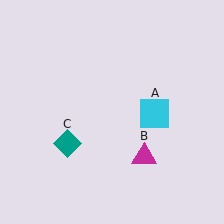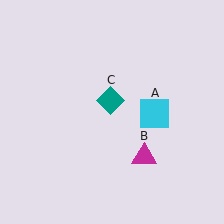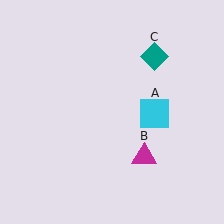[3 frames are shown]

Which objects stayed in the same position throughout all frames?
Cyan square (object A) and magenta triangle (object B) remained stationary.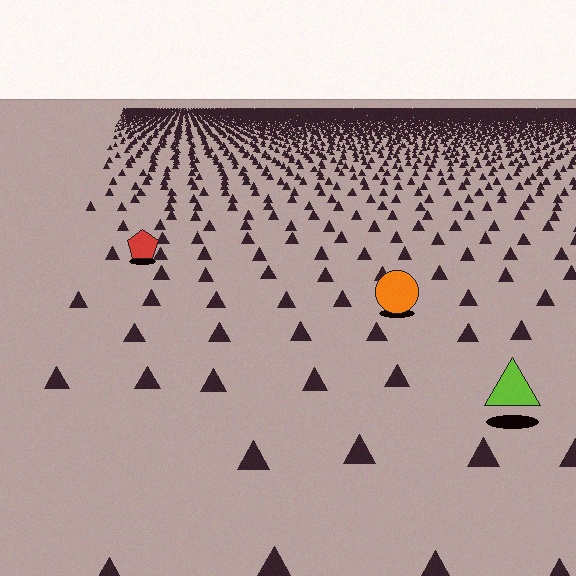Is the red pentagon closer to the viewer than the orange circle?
No. The orange circle is closer — you can tell from the texture gradient: the ground texture is coarser near it.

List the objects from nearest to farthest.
From nearest to farthest: the lime triangle, the orange circle, the red pentagon.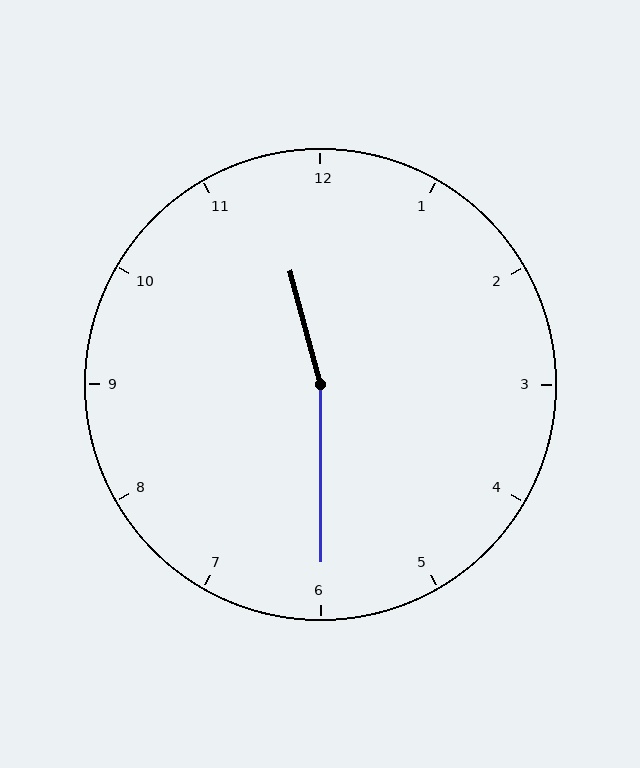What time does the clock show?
11:30.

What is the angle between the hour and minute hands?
Approximately 165 degrees.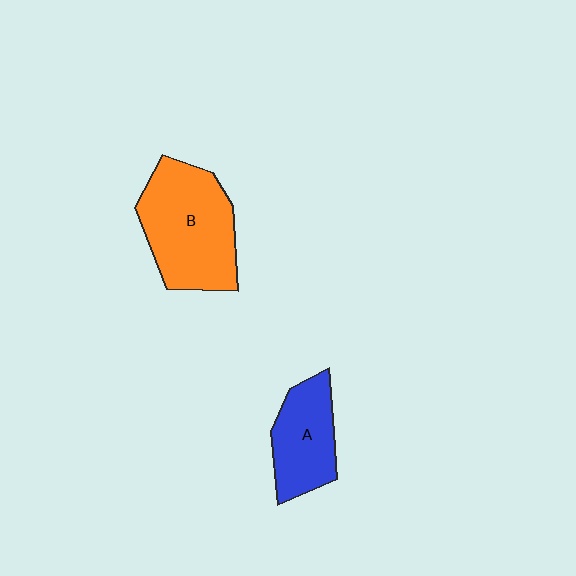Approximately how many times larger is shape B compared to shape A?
Approximately 1.6 times.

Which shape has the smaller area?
Shape A (blue).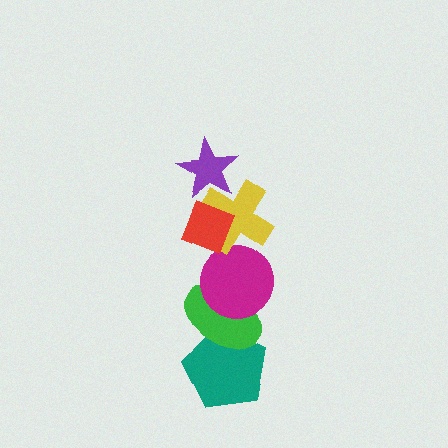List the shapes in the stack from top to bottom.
From top to bottom: the purple star, the red diamond, the yellow cross, the magenta circle, the green ellipse, the teal pentagon.